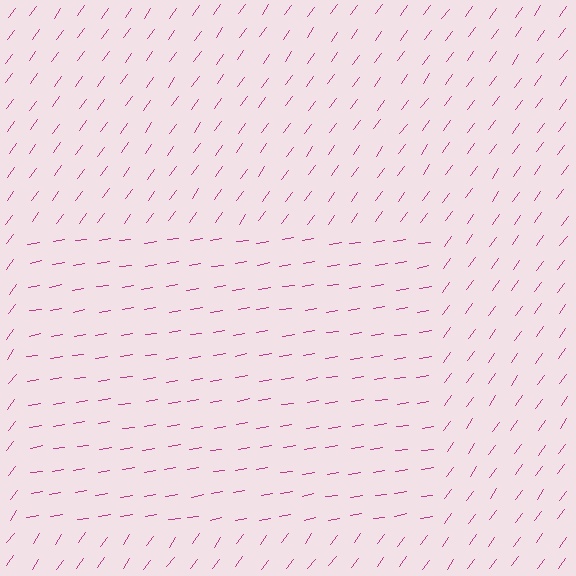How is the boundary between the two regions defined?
The boundary is defined purely by a change in line orientation (approximately 45 degrees difference). All lines are the same color and thickness.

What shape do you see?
I see a rectangle.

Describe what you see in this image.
The image is filled with small magenta line segments. A rectangle region in the image has lines oriented differently from the surrounding lines, creating a visible texture boundary.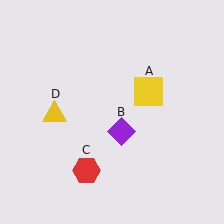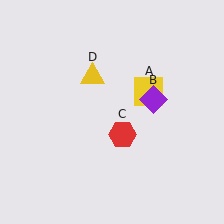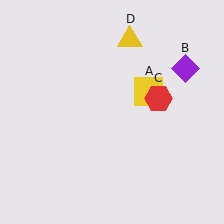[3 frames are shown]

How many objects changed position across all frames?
3 objects changed position: purple diamond (object B), red hexagon (object C), yellow triangle (object D).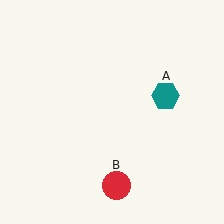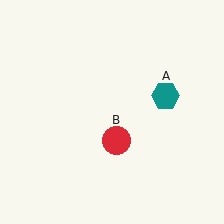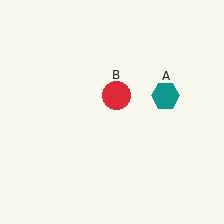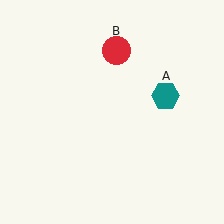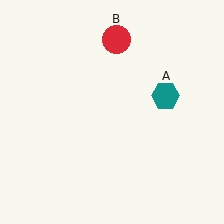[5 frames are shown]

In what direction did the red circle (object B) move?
The red circle (object B) moved up.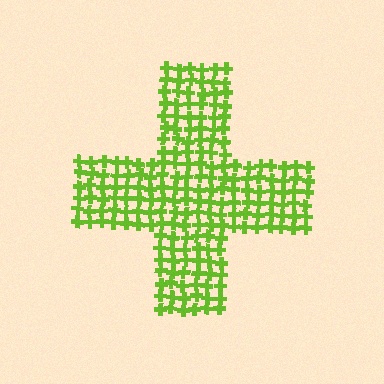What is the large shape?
The large shape is a cross.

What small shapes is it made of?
It is made of small crosses.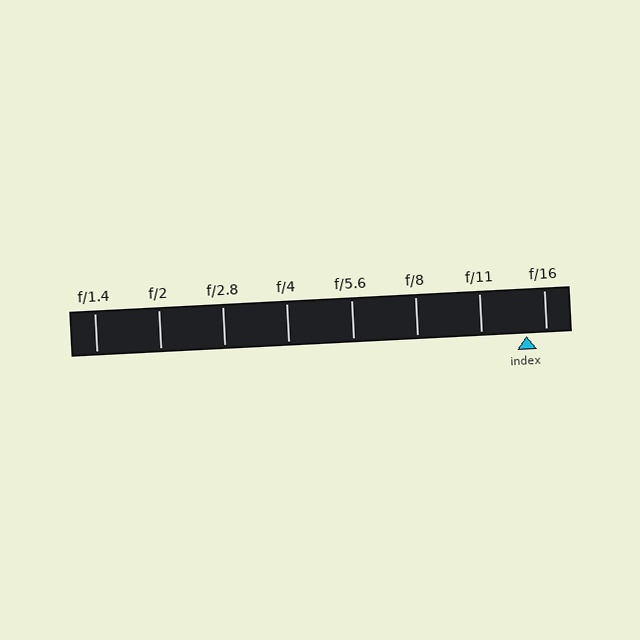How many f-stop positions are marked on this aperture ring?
There are 8 f-stop positions marked.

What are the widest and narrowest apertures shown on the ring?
The widest aperture shown is f/1.4 and the narrowest is f/16.